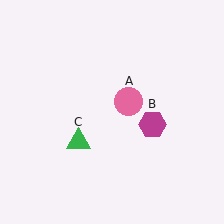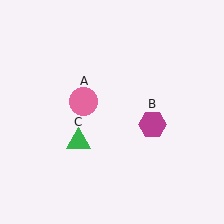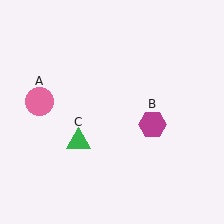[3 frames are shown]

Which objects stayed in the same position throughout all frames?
Magenta hexagon (object B) and green triangle (object C) remained stationary.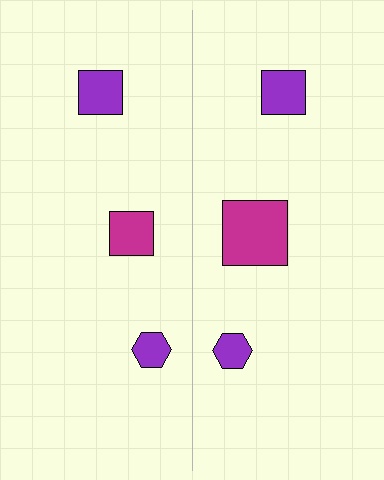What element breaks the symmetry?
The magenta square on the right side has a different size than its mirror counterpart.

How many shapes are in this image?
There are 6 shapes in this image.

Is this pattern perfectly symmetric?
No, the pattern is not perfectly symmetric. The magenta square on the right side has a different size than its mirror counterpart.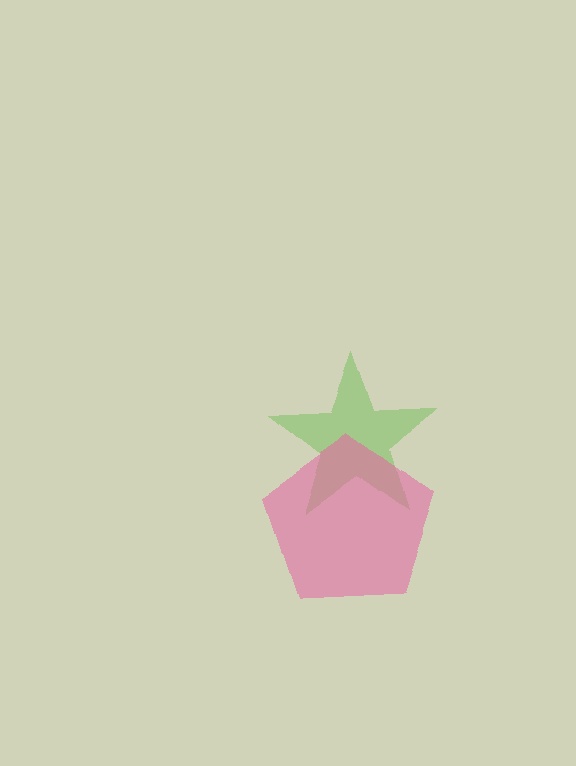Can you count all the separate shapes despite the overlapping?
Yes, there are 2 separate shapes.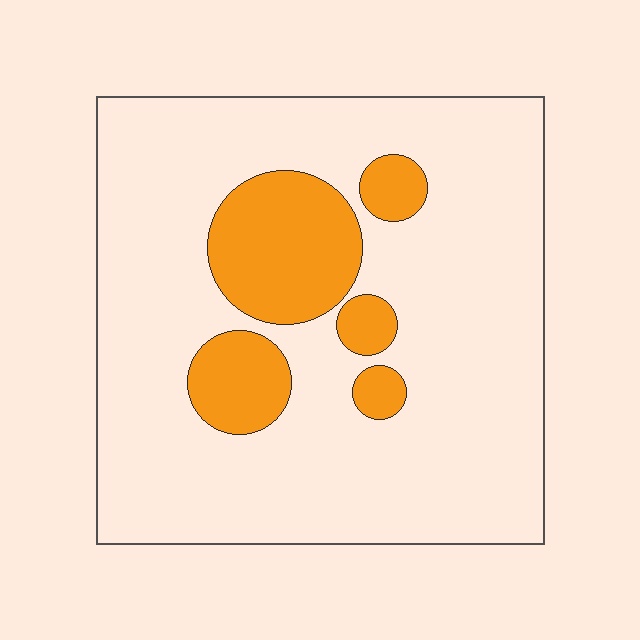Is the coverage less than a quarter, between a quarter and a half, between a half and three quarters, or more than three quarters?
Less than a quarter.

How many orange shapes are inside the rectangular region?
5.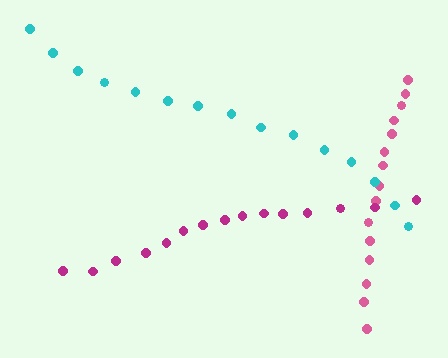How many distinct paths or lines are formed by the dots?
There are 3 distinct paths.